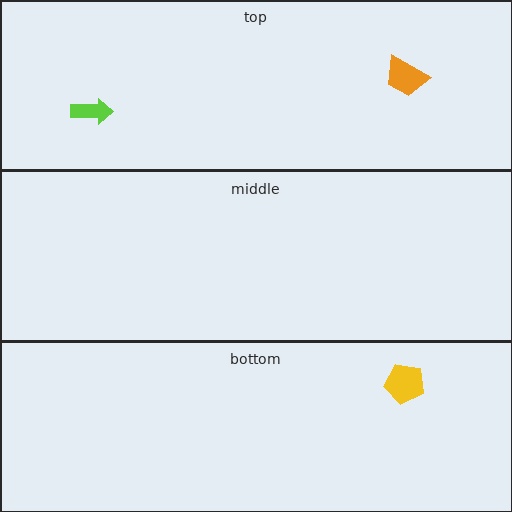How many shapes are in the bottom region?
1.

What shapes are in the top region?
The orange trapezoid, the lime arrow.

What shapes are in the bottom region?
The yellow pentagon.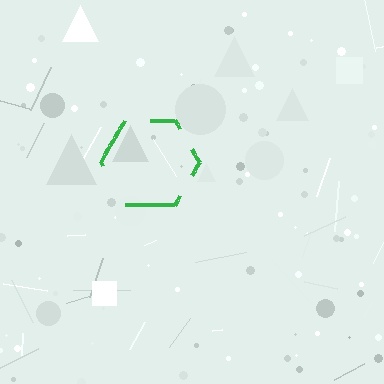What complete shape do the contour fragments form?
The contour fragments form a hexagon.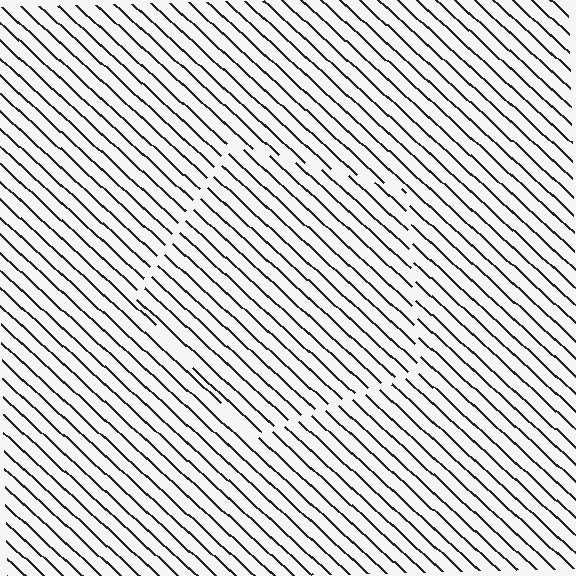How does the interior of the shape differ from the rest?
The interior of the shape contains the same grating, shifted by half a period — the contour is defined by the phase discontinuity where line-ends from the inner and outer gratings abut.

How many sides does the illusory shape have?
5 sides — the line-ends trace a pentagon.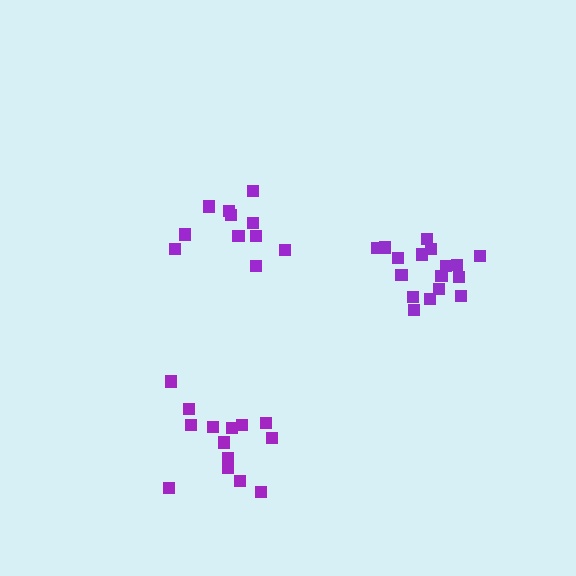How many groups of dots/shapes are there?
There are 3 groups.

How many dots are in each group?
Group 1: 11 dots, Group 2: 17 dots, Group 3: 14 dots (42 total).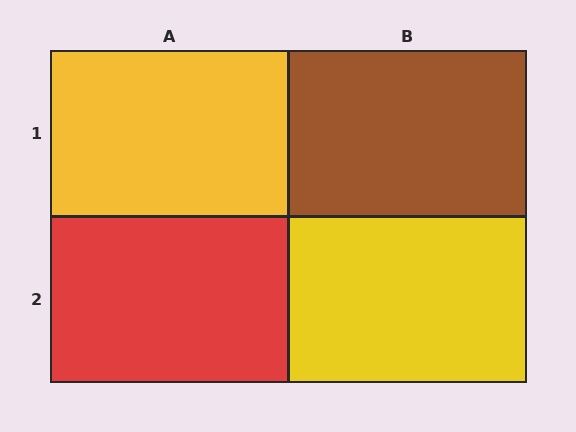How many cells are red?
1 cell is red.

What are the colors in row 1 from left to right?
Yellow, brown.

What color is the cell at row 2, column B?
Yellow.